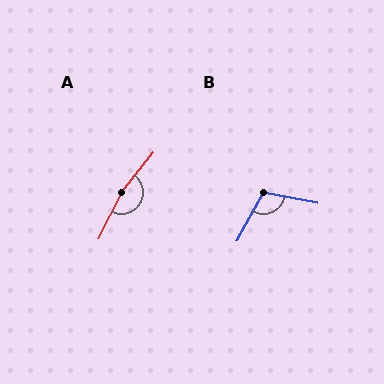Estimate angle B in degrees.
Approximately 108 degrees.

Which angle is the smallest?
B, at approximately 108 degrees.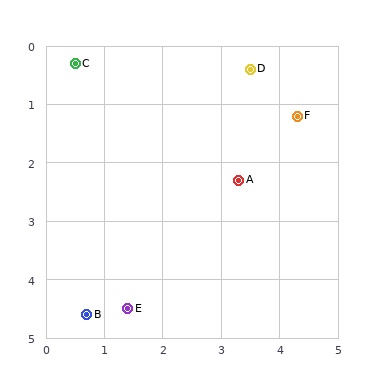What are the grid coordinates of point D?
Point D is at approximately (3.5, 0.4).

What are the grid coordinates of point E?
Point E is at approximately (1.4, 4.5).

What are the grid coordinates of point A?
Point A is at approximately (3.3, 2.3).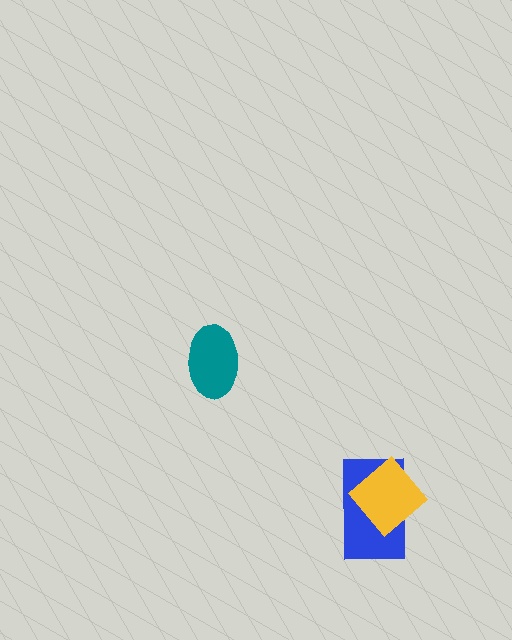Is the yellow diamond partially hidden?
No, no other shape covers it.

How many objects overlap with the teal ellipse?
0 objects overlap with the teal ellipse.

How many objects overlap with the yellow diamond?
1 object overlaps with the yellow diamond.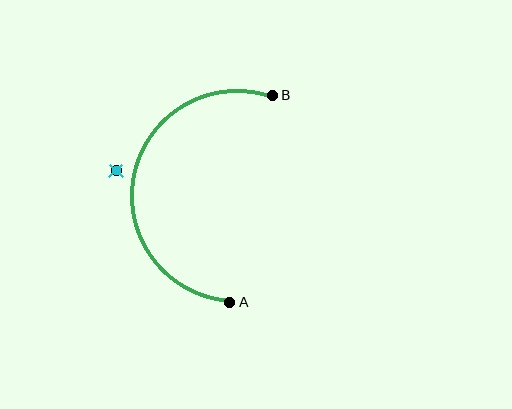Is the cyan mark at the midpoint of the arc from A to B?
No — the cyan mark does not lie on the arc at all. It sits slightly outside the curve.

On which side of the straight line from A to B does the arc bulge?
The arc bulges to the left of the straight line connecting A and B.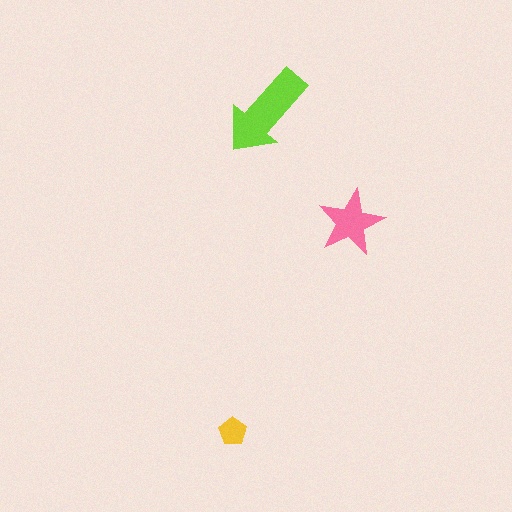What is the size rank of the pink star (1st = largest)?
2nd.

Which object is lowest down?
The yellow pentagon is bottommost.